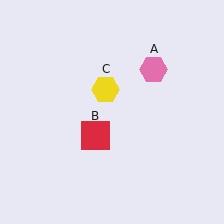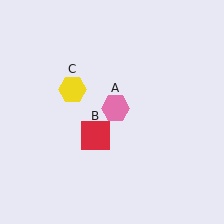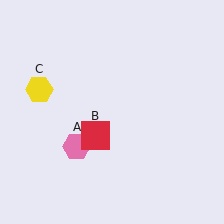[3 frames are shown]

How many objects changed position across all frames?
2 objects changed position: pink hexagon (object A), yellow hexagon (object C).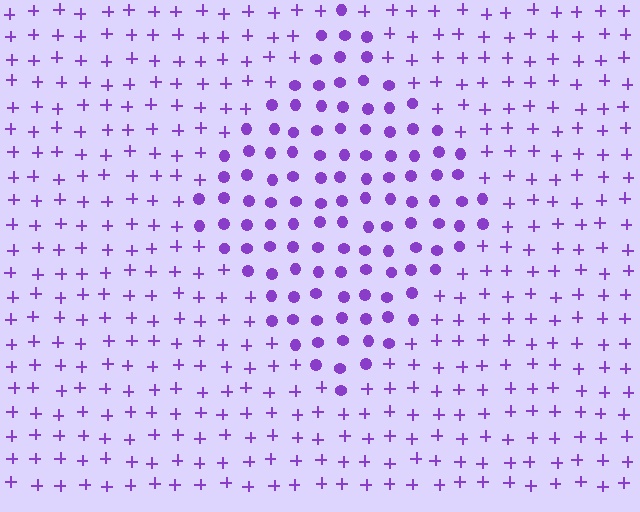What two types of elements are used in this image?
The image uses circles inside the diamond region and plus signs outside it.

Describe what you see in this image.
The image is filled with small purple elements arranged in a uniform grid. A diamond-shaped region contains circles, while the surrounding area contains plus signs. The boundary is defined purely by the change in element shape.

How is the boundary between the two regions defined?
The boundary is defined by a change in element shape: circles inside vs. plus signs outside. All elements share the same color and spacing.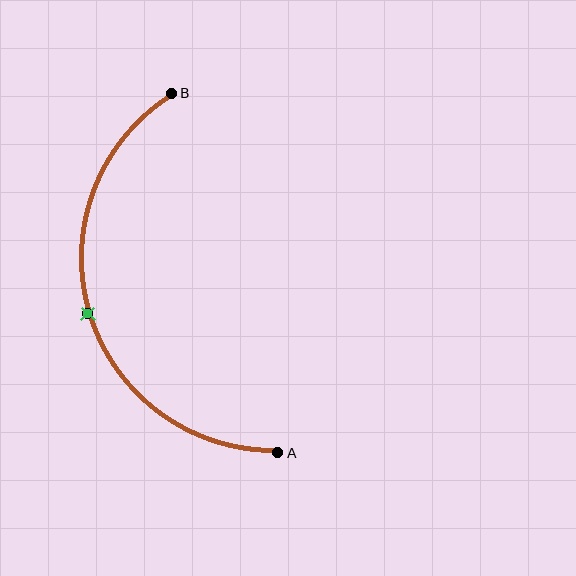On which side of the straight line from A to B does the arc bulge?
The arc bulges to the left of the straight line connecting A and B.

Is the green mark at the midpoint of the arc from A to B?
Yes. The green mark lies on the arc at equal arc-length from both A and B — it is the arc midpoint.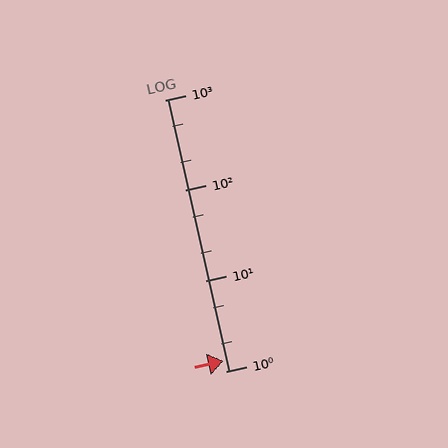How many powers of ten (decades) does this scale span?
The scale spans 3 decades, from 1 to 1000.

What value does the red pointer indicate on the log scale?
The pointer indicates approximately 1.3.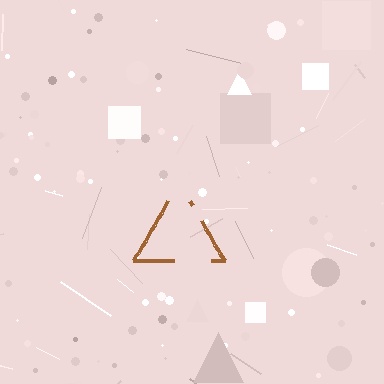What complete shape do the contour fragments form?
The contour fragments form a triangle.